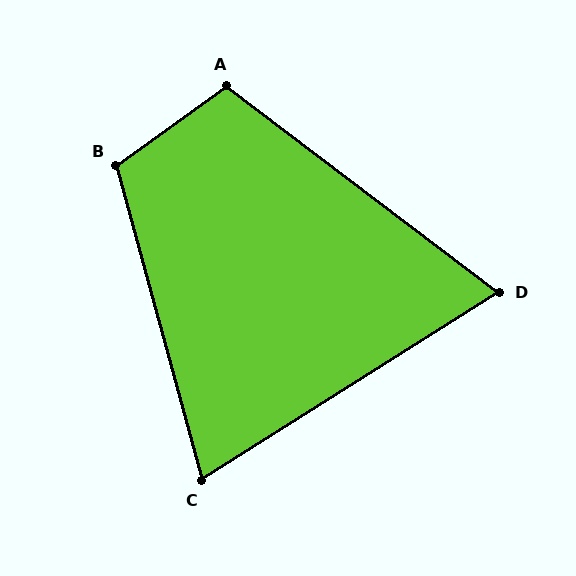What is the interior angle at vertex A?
Approximately 107 degrees (obtuse).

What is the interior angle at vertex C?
Approximately 73 degrees (acute).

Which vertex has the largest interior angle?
B, at approximately 111 degrees.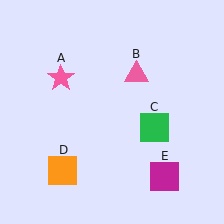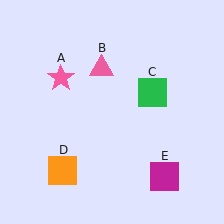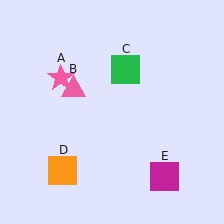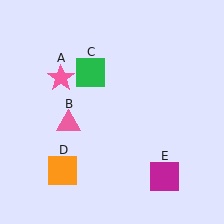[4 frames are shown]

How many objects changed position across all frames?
2 objects changed position: pink triangle (object B), green square (object C).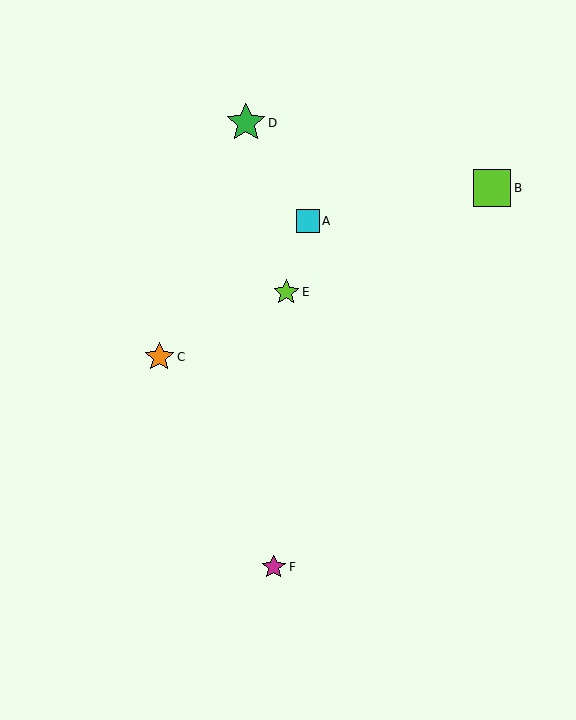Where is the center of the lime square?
The center of the lime square is at (492, 188).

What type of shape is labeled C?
Shape C is an orange star.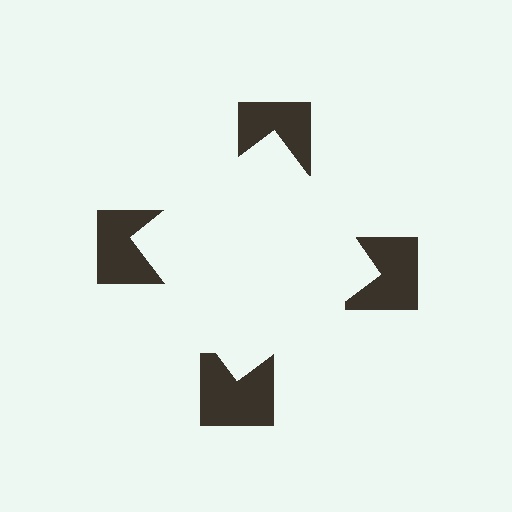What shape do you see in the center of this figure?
An illusory square — its edges are inferred from the aligned wedge cuts in the notched squares, not physically drawn.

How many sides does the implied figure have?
4 sides.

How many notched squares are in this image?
There are 4 — one at each vertex of the illusory square.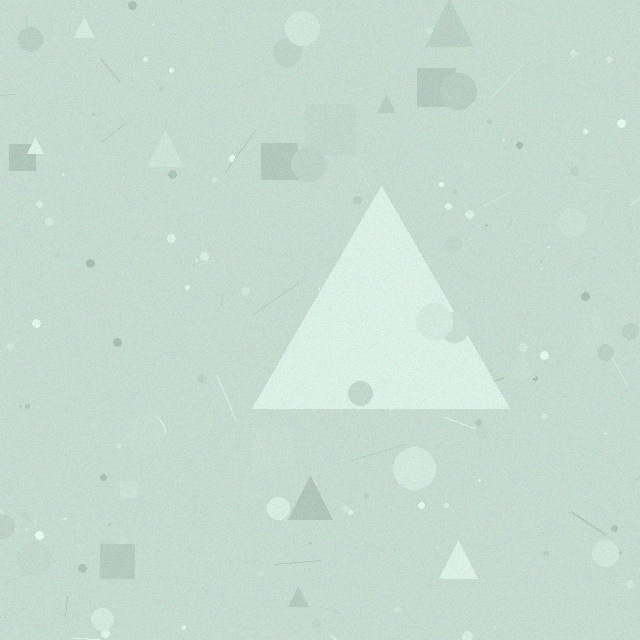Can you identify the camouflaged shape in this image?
The camouflaged shape is a triangle.